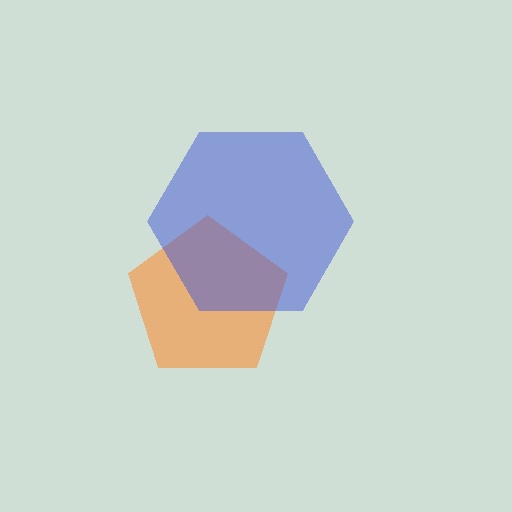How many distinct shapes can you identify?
There are 2 distinct shapes: an orange pentagon, a blue hexagon.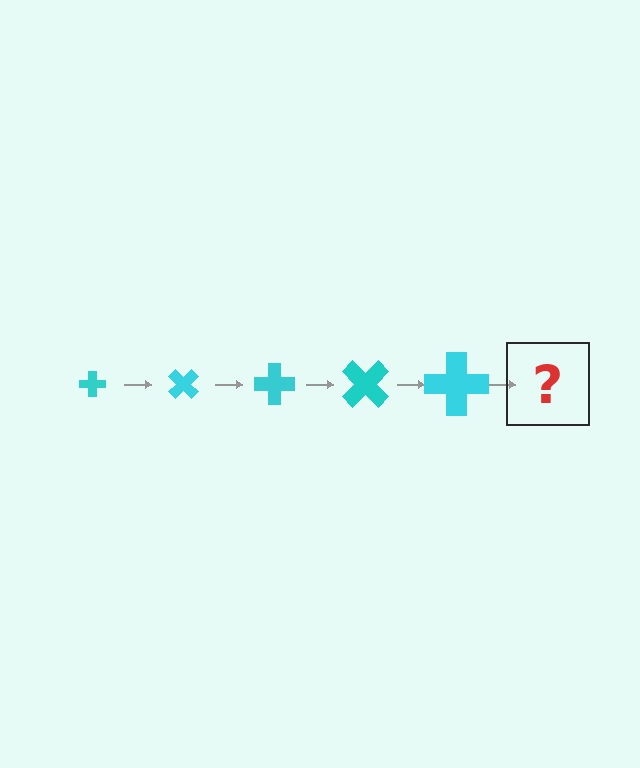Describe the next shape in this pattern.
It should be a cross, larger than the previous one and rotated 225 degrees from the start.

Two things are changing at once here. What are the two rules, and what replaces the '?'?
The two rules are that the cross grows larger each step and it rotates 45 degrees each step. The '?' should be a cross, larger than the previous one and rotated 225 degrees from the start.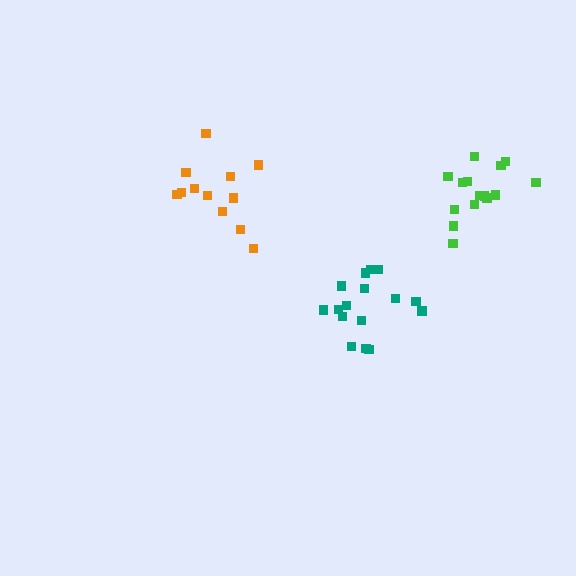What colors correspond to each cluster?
The clusters are colored: green, orange, teal.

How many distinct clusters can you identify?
There are 3 distinct clusters.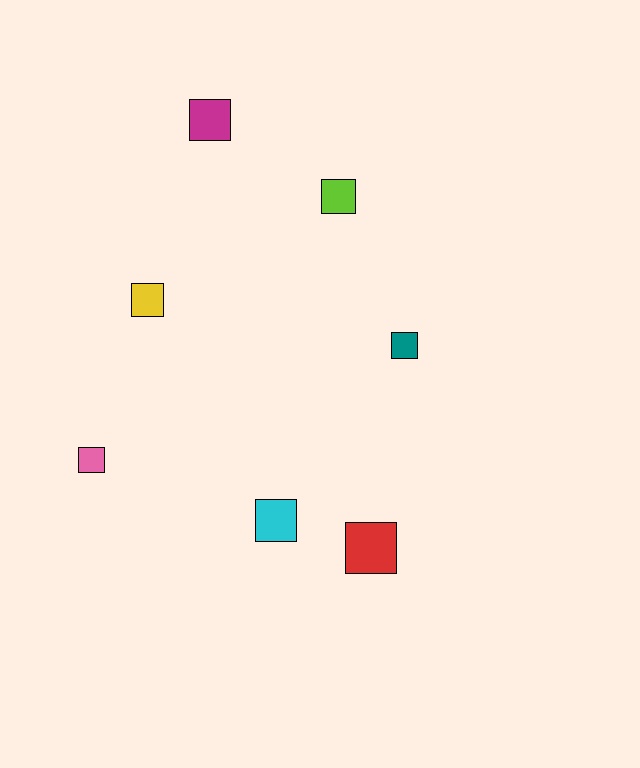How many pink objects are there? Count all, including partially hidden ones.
There is 1 pink object.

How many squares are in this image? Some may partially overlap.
There are 7 squares.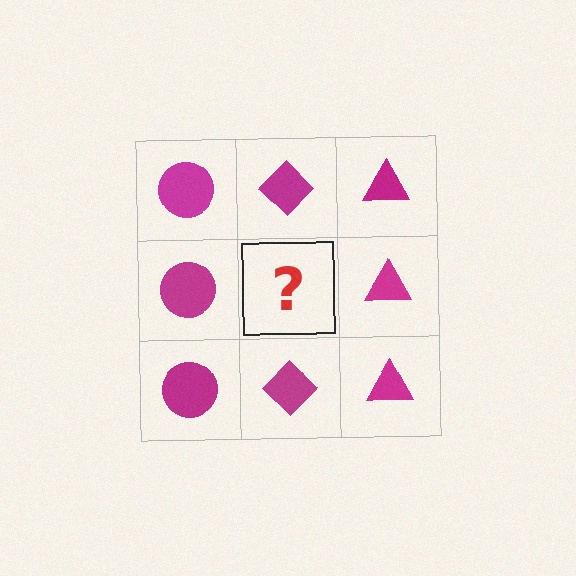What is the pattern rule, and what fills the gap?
The rule is that each column has a consistent shape. The gap should be filled with a magenta diamond.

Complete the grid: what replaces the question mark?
The question mark should be replaced with a magenta diamond.